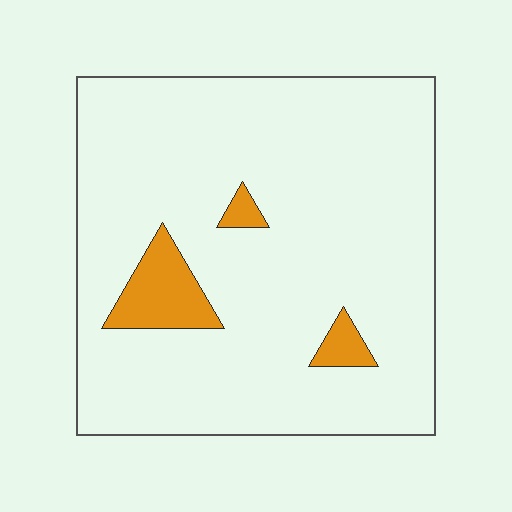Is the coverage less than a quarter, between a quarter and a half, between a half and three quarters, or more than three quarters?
Less than a quarter.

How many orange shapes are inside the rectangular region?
3.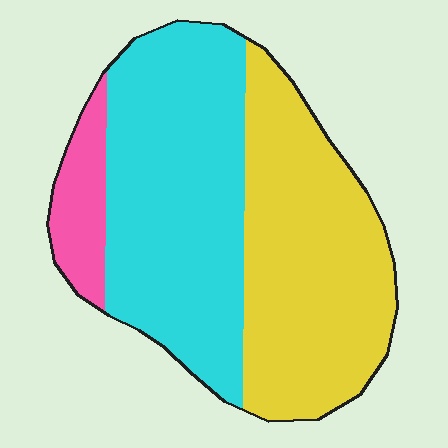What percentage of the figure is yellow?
Yellow takes up about two fifths (2/5) of the figure.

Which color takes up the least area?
Pink, at roughly 10%.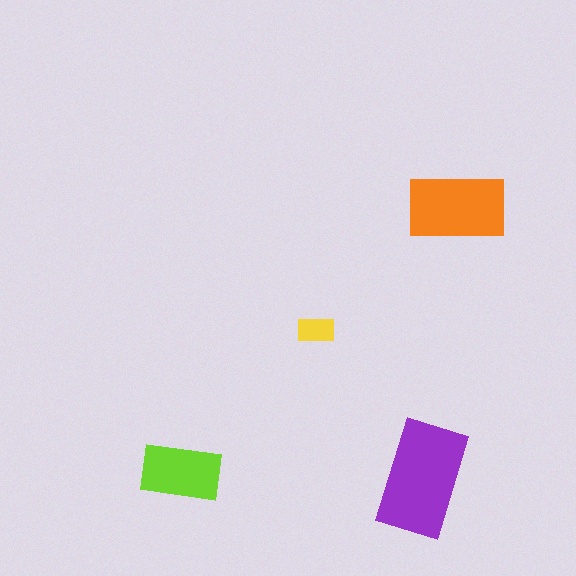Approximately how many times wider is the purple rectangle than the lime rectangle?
About 1.5 times wider.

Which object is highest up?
The orange rectangle is topmost.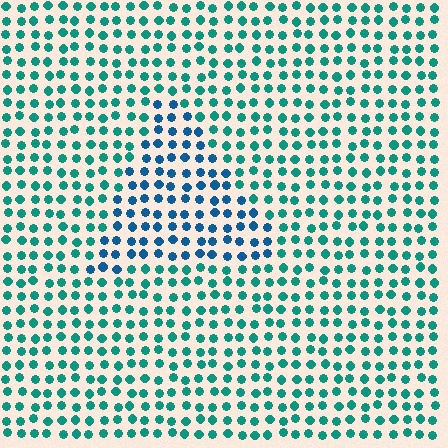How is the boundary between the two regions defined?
The boundary is defined purely by a slight shift in hue (about 35 degrees). Spacing, size, and orientation are identical on both sides.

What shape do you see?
I see a triangle.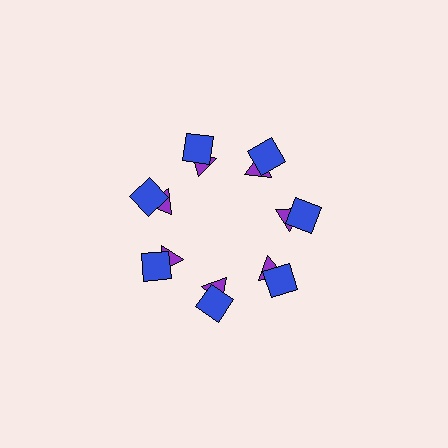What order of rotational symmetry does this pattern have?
This pattern has 7-fold rotational symmetry.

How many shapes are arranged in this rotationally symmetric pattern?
There are 14 shapes, arranged in 7 groups of 2.